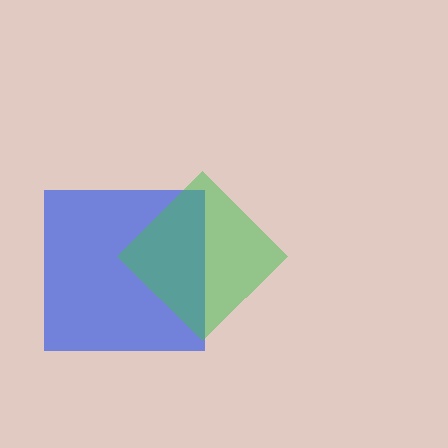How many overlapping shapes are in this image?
There are 2 overlapping shapes in the image.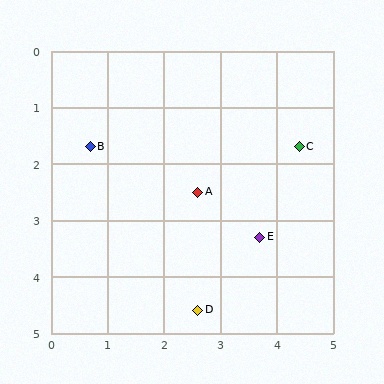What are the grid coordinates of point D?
Point D is at approximately (2.6, 4.6).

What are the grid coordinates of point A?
Point A is at approximately (2.6, 2.5).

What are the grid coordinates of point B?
Point B is at approximately (0.7, 1.7).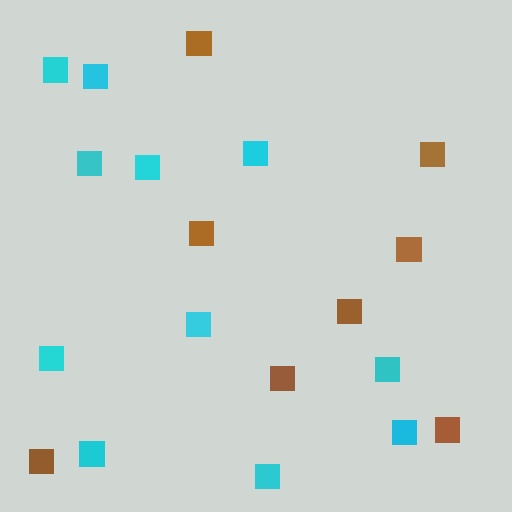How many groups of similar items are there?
There are 2 groups: one group of cyan squares (11) and one group of brown squares (8).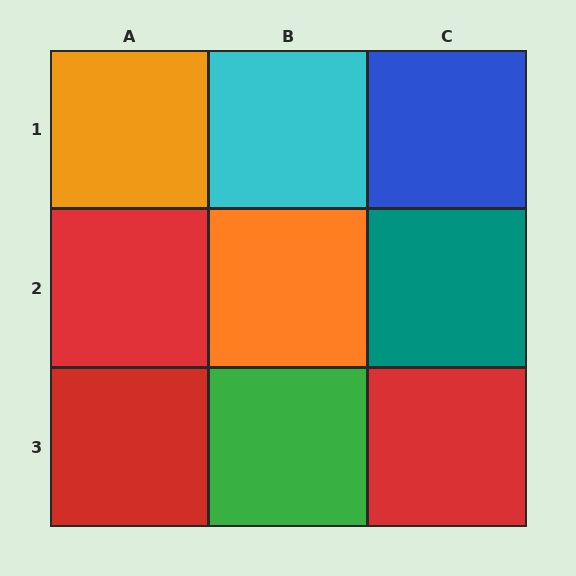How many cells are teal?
1 cell is teal.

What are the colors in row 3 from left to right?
Red, green, red.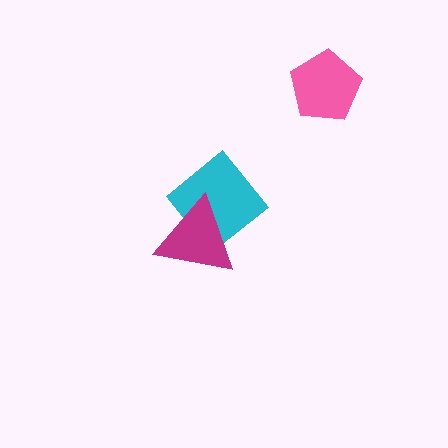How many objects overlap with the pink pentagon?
0 objects overlap with the pink pentagon.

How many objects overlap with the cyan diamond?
1 object overlaps with the cyan diamond.